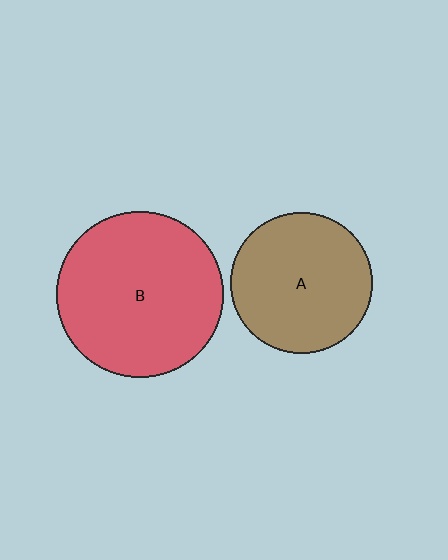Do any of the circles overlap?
No, none of the circles overlap.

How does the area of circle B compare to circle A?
Approximately 1.4 times.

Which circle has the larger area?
Circle B (red).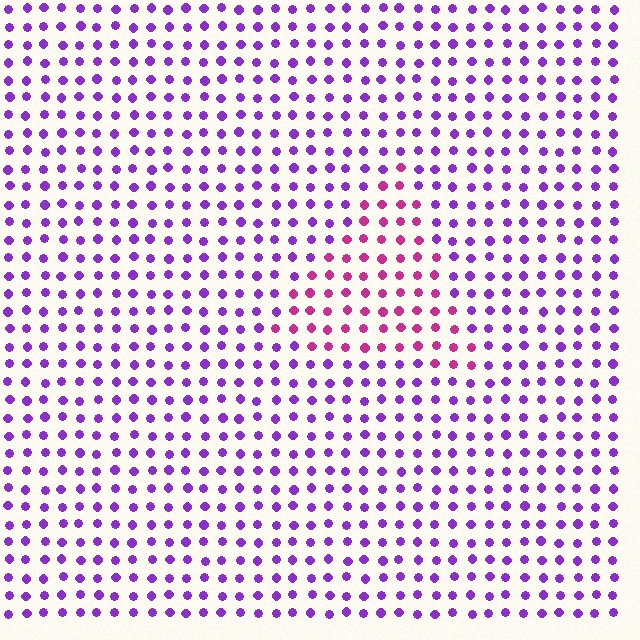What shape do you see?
I see a triangle.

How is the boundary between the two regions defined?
The boundary is defined purely by a slight shift in hue (about 45 degrees). Spacing, size, and orientation are identical on both sides.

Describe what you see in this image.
The image is filled with small purple elements in a uniform arrangement. A triangle-shaped region is visible where the elements are tinted to a slightly different hue, forming a subtle color boundary.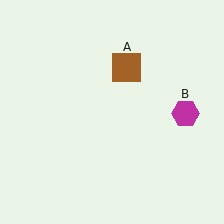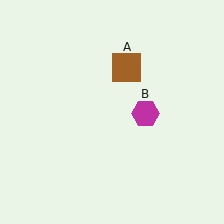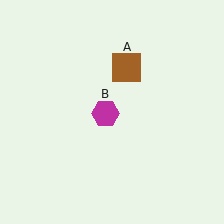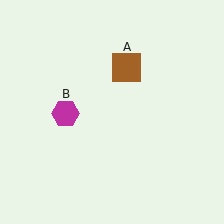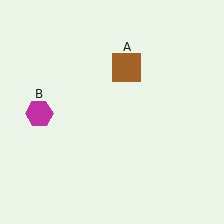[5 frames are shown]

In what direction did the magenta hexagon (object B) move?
The magenta hexagon (object B) moved left.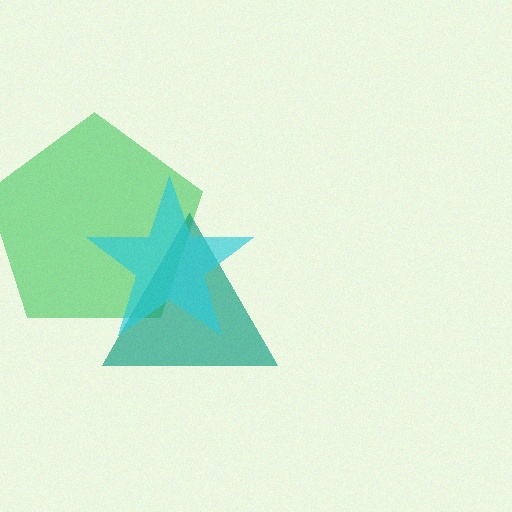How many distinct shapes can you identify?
There are 3 distinct shapes: a green pentagon, a teal triangle, a cyan star.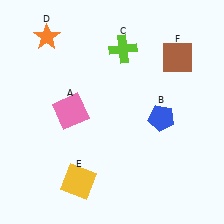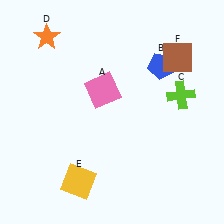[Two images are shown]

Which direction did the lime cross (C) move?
The lime cross (C) moved right.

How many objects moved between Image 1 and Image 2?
3 objects moved between the two images.